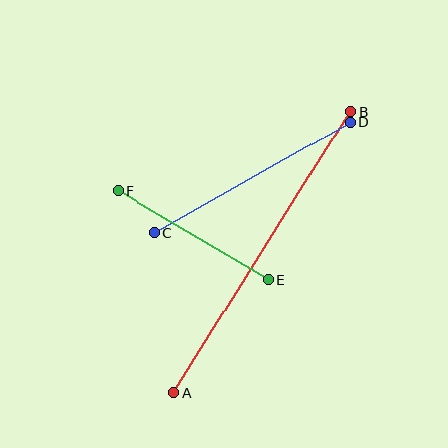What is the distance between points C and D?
The distance is approximately 224 pixels.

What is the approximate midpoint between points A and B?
The midpoint is at approximately (262, 252) pixels.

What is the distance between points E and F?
The distance is approximately 174 pixels.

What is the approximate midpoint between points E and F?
The midpoint is at approximately (193, 236) pixels.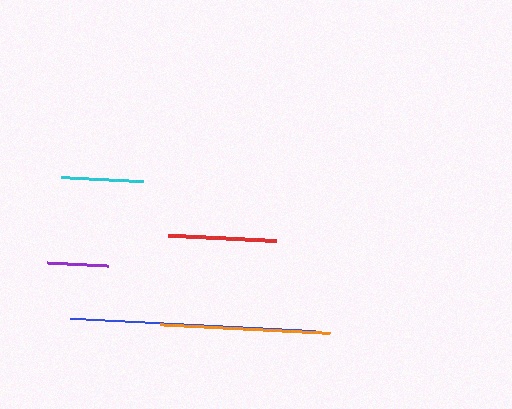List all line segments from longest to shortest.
From longest to shortest: blue, orange, red, cyan, purple.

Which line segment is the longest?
The blue line is the longest at approximately 246 pixels.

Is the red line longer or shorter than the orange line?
The orange line is longer than the red line.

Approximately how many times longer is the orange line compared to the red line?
The orange line is approximately 1.6 times the length of the red line.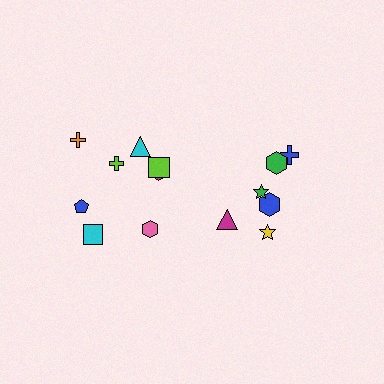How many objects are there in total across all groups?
There are 14 objects.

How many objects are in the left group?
There are 8 objects.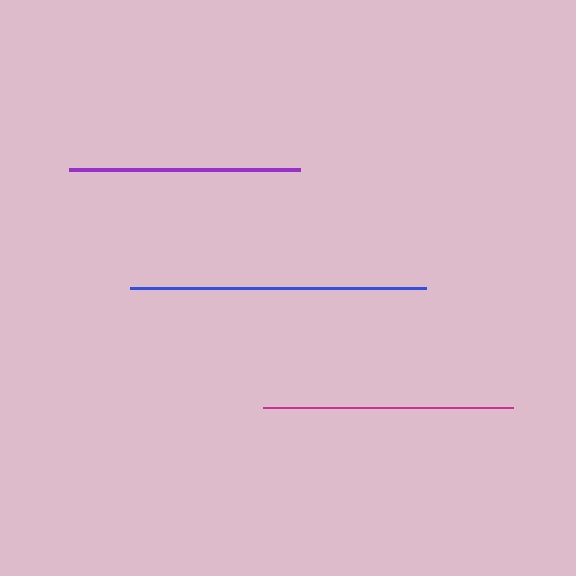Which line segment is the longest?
The blue line is the longest at approximately 296 pixels.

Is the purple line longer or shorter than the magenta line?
The magenta line is longer than the purple line.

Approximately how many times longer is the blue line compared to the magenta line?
The blue line is approximately 1.2 times the length of the magenta line.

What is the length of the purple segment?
The purple segment is approximately 231 pixels long.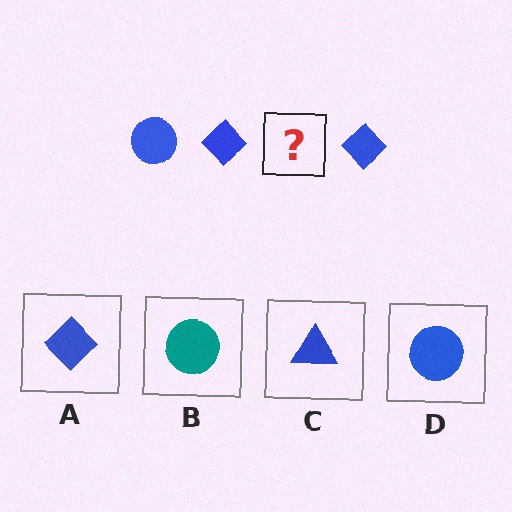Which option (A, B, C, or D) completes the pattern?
D.